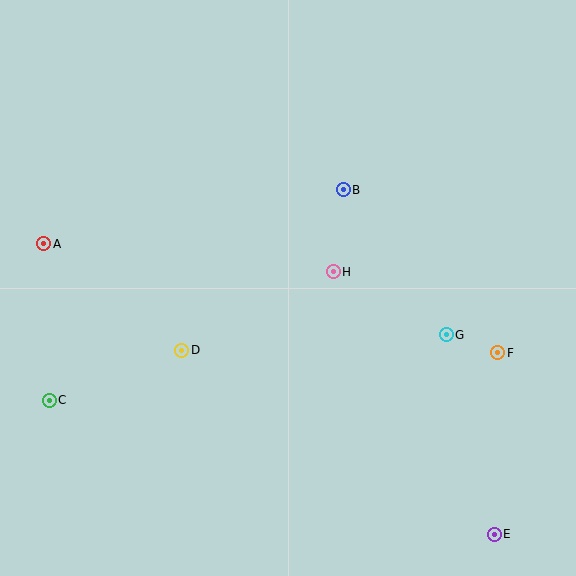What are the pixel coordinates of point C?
Point C is at (49, 400).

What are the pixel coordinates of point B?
Point B is at (343, 190).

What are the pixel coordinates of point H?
Point H is at (333, 272).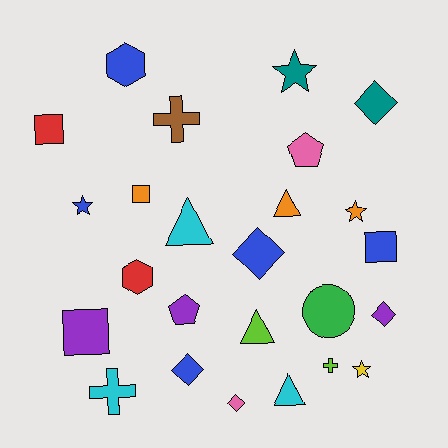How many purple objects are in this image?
There are 3 purple objects.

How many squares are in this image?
There are 4 squares.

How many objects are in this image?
There are 25 objects.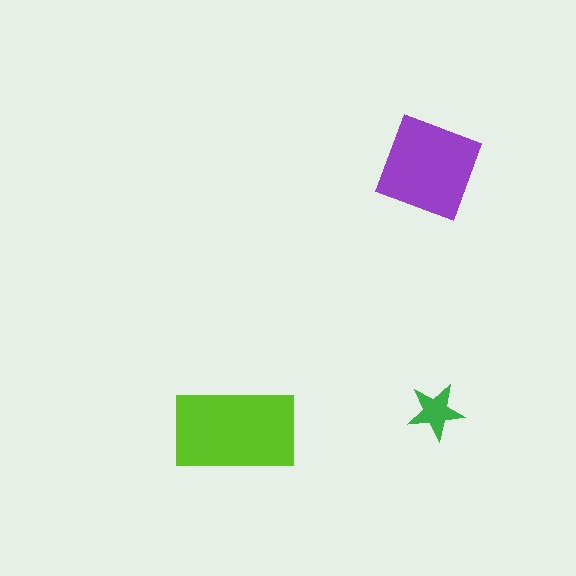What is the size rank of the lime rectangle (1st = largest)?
1st.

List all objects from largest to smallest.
The lime rectangle, the purple square, the green star.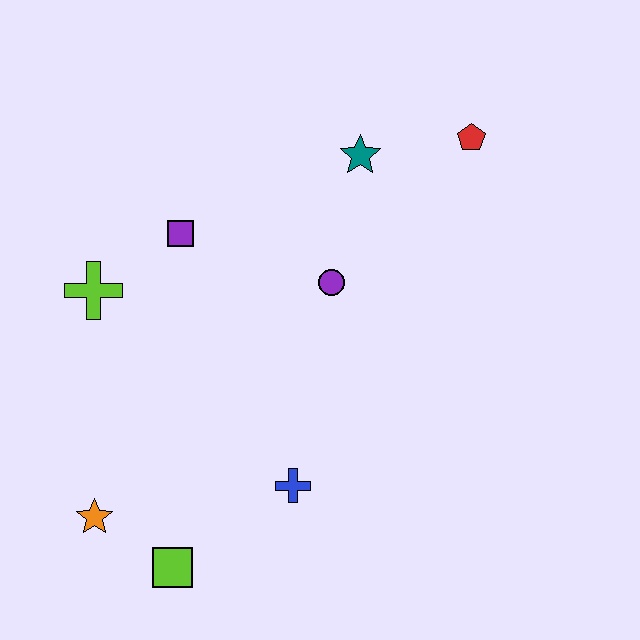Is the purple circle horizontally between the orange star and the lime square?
No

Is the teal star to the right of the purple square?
Yes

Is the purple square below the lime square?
No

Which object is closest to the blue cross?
The lime square is closest to the blue cross.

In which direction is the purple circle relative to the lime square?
The purple circle is above the lime square.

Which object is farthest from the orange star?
The red pentagon is farthest from the orange star.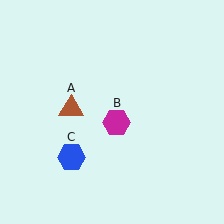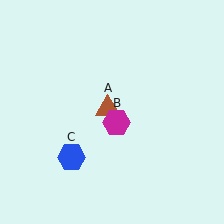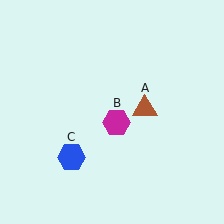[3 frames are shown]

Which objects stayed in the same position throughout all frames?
Magenta hexagon (object B) and blue hexagon (object C) remained stationary.